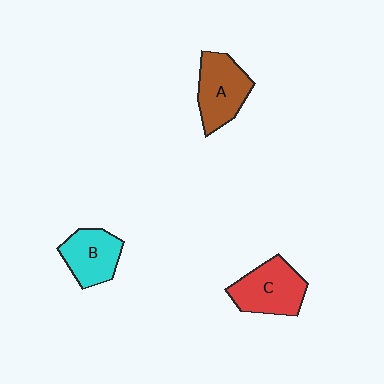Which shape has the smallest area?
Shape B (cyan).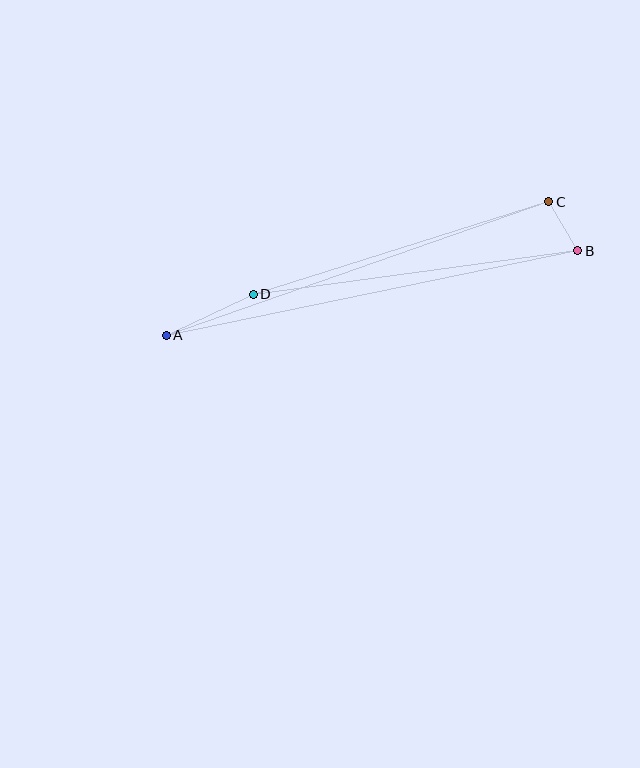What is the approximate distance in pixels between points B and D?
The distance between B and D is approximately 327 pixels.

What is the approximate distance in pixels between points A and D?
The distance between A and D is approximately 96 pixels.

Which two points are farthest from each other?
Points A and B are farthest from each other.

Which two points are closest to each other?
Points B and C are closest to each other.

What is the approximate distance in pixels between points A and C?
The distance between A and C is approximately 405 pixels.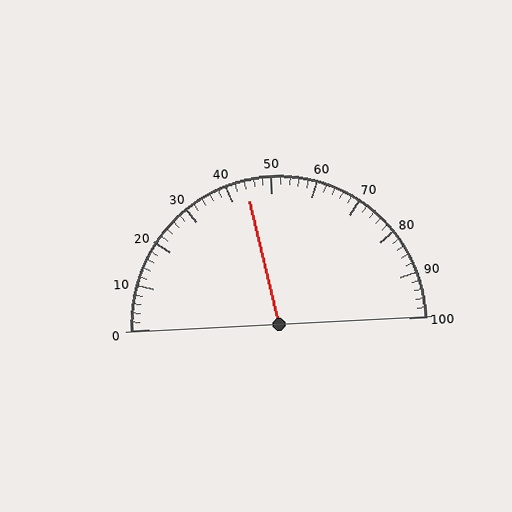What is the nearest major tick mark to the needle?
The nearest major tick mark is 40.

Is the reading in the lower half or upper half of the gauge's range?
The reading is in the lower half of the range (0 to 100).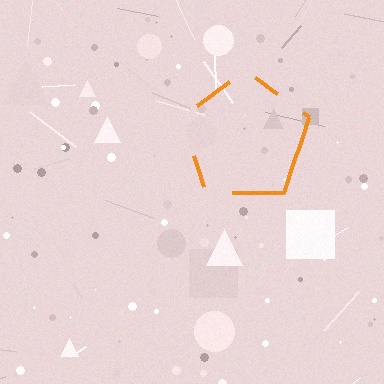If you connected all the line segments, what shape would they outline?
They would outline a pentagon.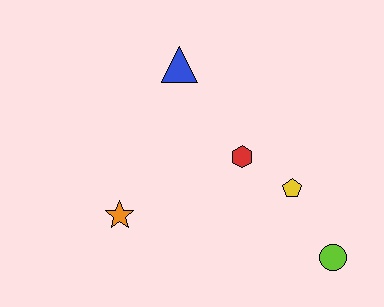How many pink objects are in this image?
There are no pink objects.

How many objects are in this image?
There are 5 objects.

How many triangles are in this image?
There is 1 triangle.